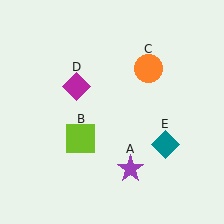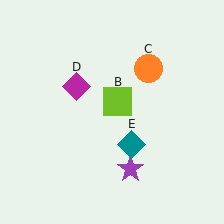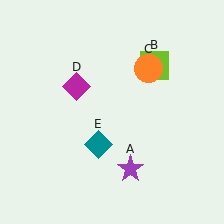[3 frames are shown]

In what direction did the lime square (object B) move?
The lime square (object B) moved up and to the right.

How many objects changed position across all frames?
2 objects changed position: lime square (object B), teal diamond (object E).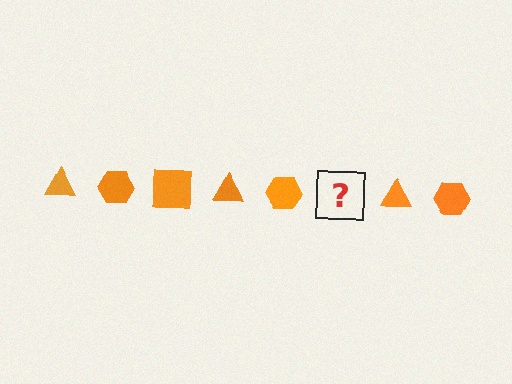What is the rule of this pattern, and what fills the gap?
The rule is that the pattern cycles through triangle, hexagon, square shapes in orange. The gap should be filled with an orange square.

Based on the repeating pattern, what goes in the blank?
The blank should be an orange square.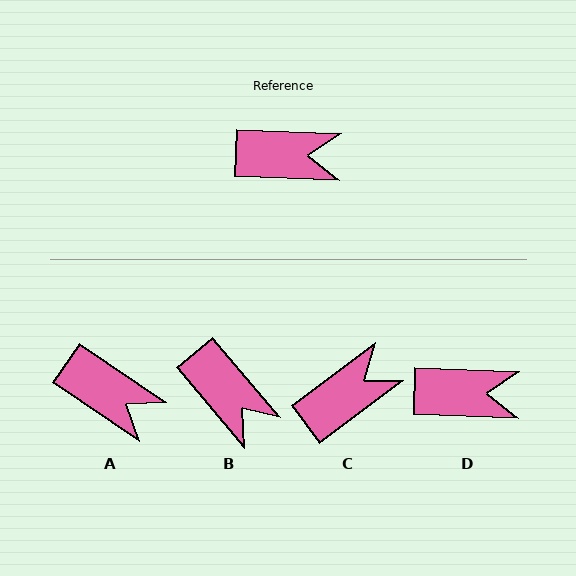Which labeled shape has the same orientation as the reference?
D.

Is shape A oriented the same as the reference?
No, it is off by about 32 degrees.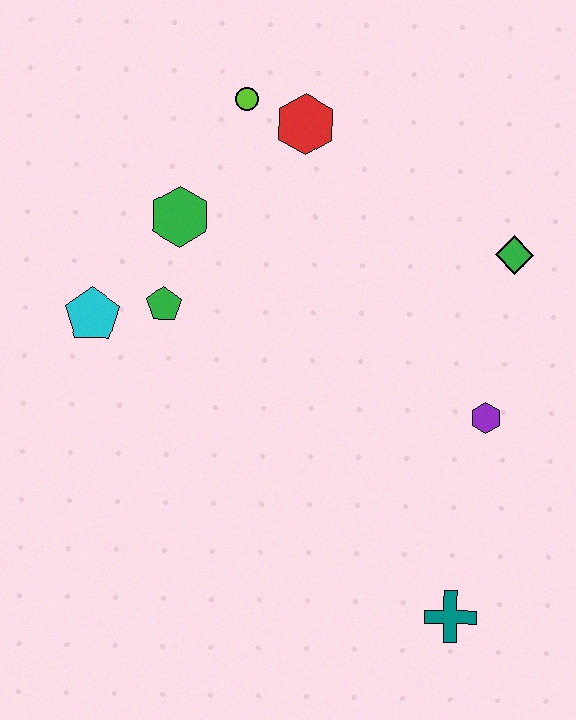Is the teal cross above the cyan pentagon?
No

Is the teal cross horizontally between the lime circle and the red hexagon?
No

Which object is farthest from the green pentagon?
The teal cross is farthest from the green pentagon.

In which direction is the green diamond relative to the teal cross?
The green diamond is above the teal cross.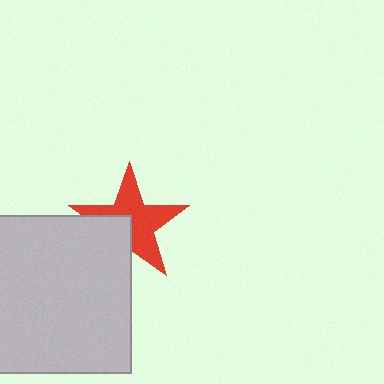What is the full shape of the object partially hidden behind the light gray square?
The partially hidden object is a red star.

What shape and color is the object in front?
The object in front is a light gray square.